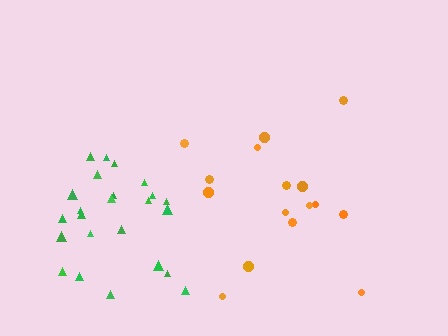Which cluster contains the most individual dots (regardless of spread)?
Green (24).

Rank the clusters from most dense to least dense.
green, orange.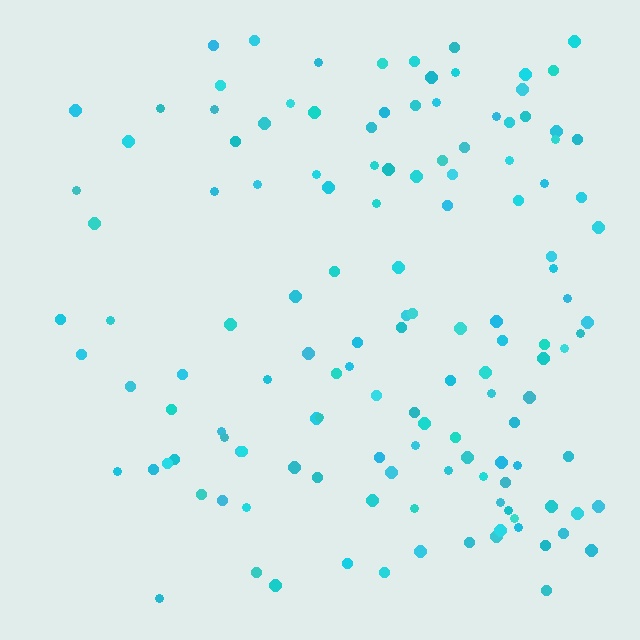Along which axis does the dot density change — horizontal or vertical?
Horizontal.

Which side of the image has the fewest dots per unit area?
The left.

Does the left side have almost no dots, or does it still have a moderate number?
Still a moderate number, just noticeably fewer than the right.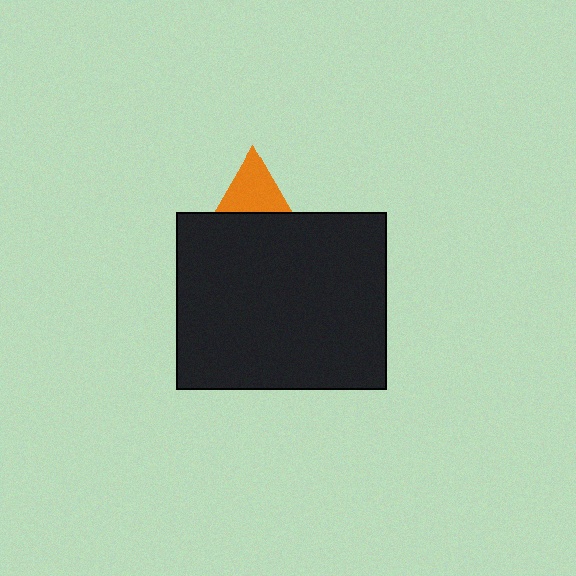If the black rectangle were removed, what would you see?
You would see the complete orange triangle.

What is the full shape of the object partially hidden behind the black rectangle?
The partially hidden object is an orange triangle.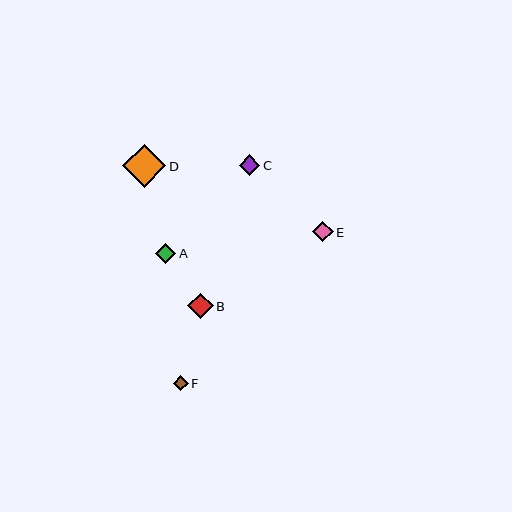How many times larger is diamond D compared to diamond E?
Diamond D is approximately 2.1 times the size of diamond E.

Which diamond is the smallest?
Diamond F is the smallest with a size of approximately 15 pixels.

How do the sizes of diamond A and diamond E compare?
Diamond A and diamond E are approximately the same size.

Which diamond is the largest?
Diamond D is the largest with a size of approximately 43 pixels.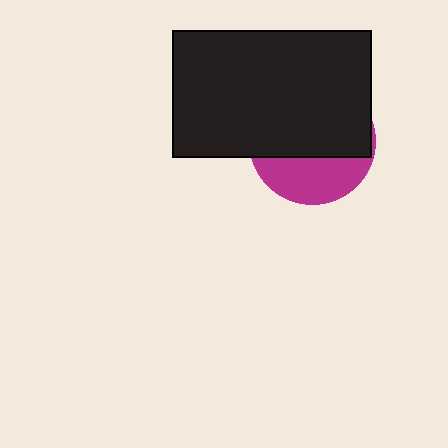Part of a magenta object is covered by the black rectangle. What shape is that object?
It is a circle.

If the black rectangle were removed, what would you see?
You would see the complete magenta circle.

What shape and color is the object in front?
The object in front is a black rectangle.